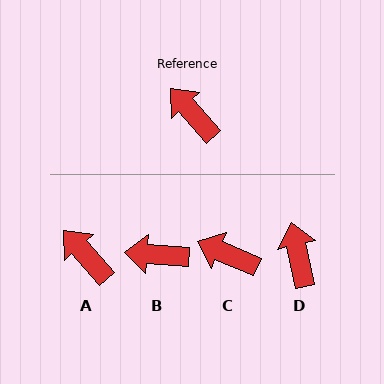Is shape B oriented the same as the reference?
No, it is off by about 44 degrees.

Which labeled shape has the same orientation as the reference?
A.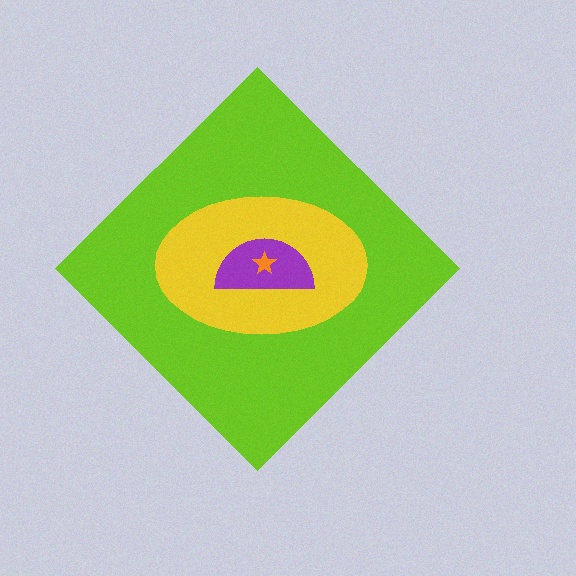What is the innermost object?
The orange star.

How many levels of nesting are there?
4.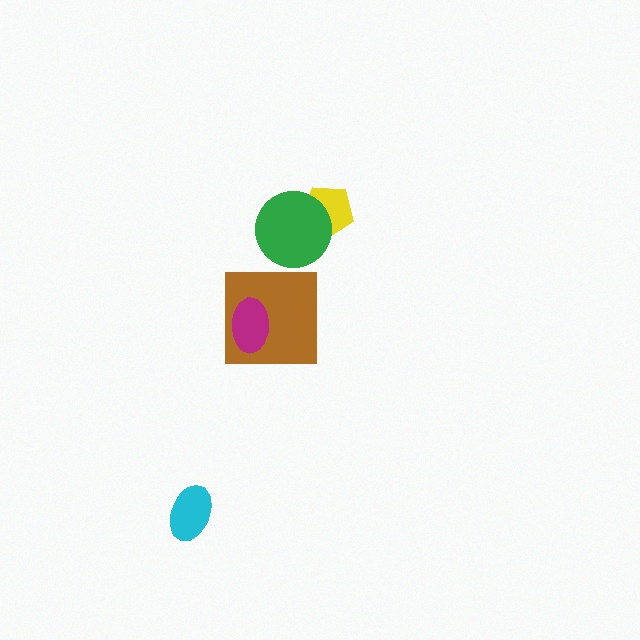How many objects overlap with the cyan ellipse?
0 objects overlap with the cyan ellipse.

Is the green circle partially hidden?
No, no other shape covers it.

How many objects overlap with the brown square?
1 object overlaps with the brown square.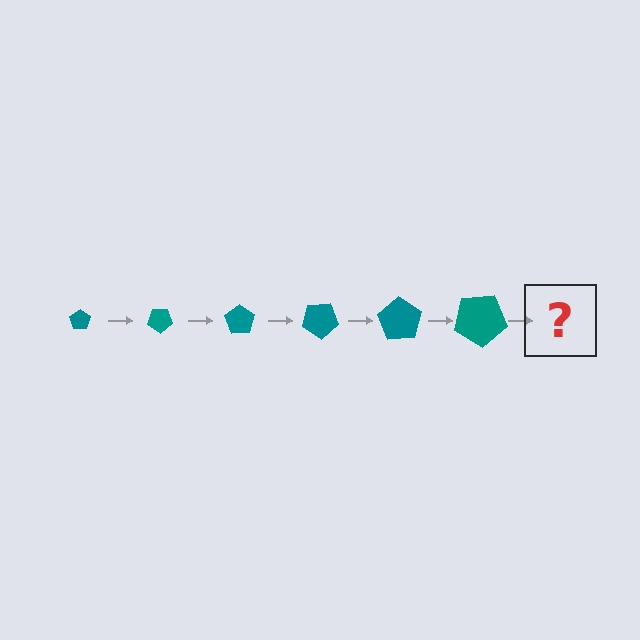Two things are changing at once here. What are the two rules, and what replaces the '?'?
The two rules are that the pentagon grows larger each step and it rotates 35 degrees each step. The '?' should be a pentagon, larger than the previous one and rotated 210 degrees from the start.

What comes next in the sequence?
The next element should be a pentagon, larger than the previous one and rotated 210 degrees from the start.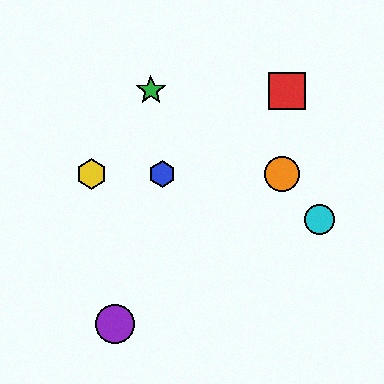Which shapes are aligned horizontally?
The blue hexagon, the yellow hexagon, the orange circle are aligned horizontally.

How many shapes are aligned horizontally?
3 shapes (the blue hexagon, the yellow hexagon, the orange circle) are aligned horizontally.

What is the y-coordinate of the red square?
The red square is at y≈91.